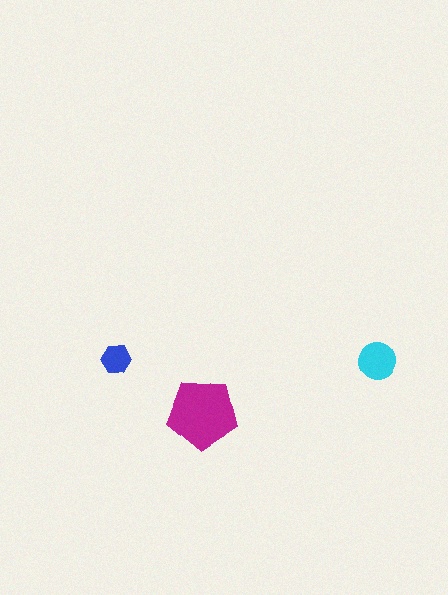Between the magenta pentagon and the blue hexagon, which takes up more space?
The magenta pentagon.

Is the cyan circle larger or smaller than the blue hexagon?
Larger.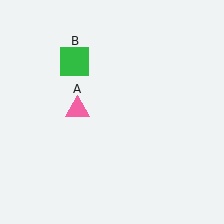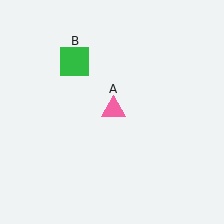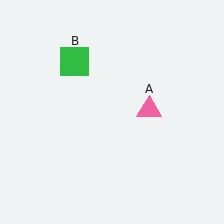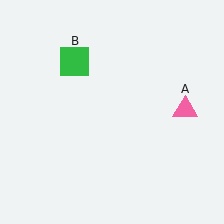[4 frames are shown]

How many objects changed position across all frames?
1 object changed position: pink triangle (object A).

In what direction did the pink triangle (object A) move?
The pink triangle (object A) moved right.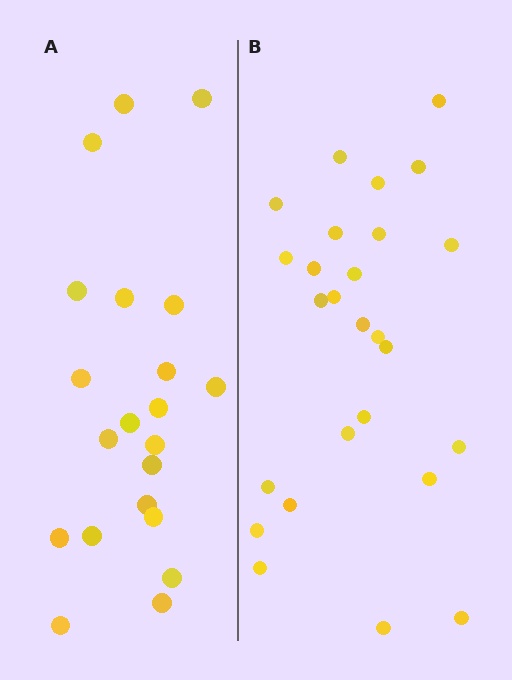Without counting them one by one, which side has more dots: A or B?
Region B (the right region) has more dots.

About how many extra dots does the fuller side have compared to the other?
Region B has about 5 more dots than region A.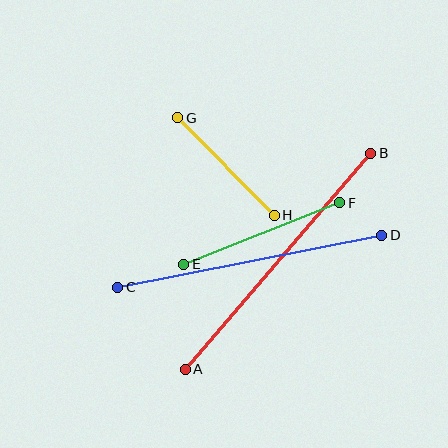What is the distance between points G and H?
The distance is approximately 137 pixels.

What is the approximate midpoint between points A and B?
The midpoint is at approximately (278, 261) pixels.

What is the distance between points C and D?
The distance is approximately 269 pixels.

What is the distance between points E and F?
The distance is approximately 168 pixels.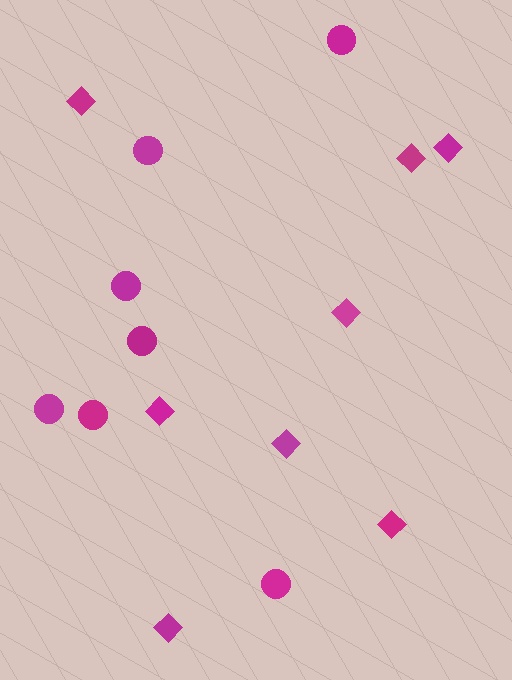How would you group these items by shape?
There are 2 groups: one group of circles (7) and one group of diamonds (8).